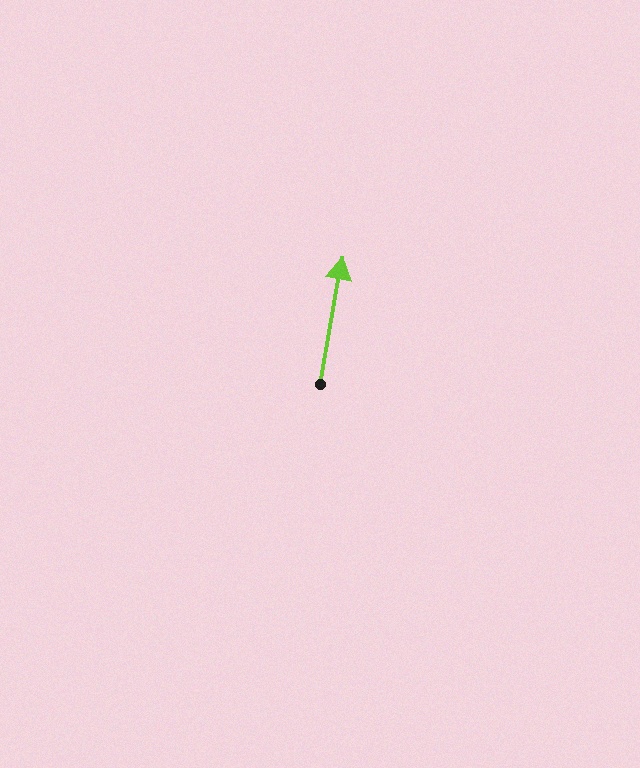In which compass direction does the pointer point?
North.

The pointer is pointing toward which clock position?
Roughly 12 o'clock.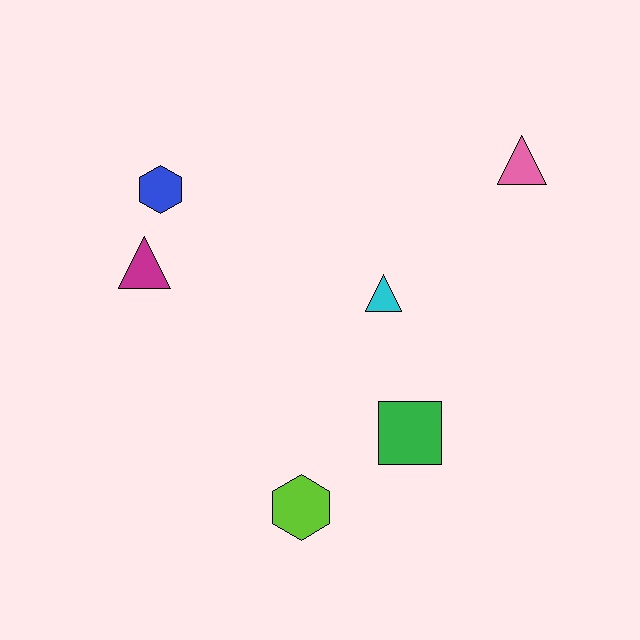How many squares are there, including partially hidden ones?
There is 1 square.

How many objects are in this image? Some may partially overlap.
There are 6 objects.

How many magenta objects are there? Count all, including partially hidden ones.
There is 1 magenta object.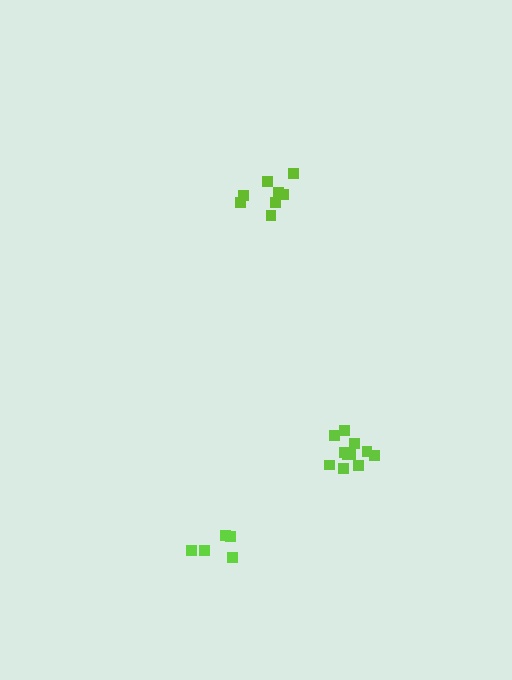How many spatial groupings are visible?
There are 3 spatial groupings.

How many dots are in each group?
Group 1: 11 dots, Group 2: 5 dots, Group 3: 8 dots (24 total).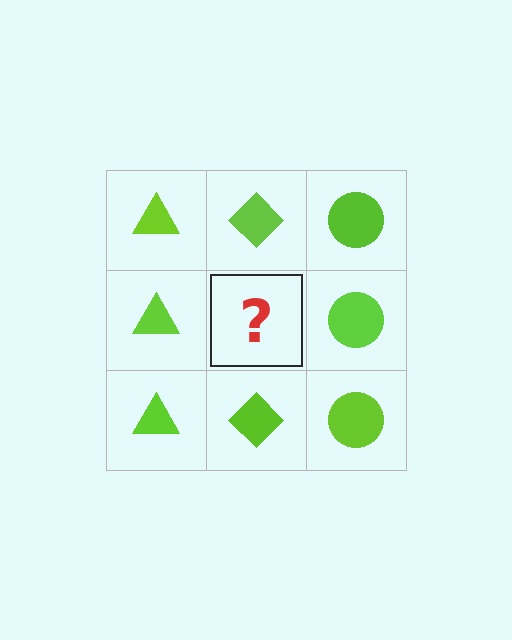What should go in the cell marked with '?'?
The missing cell should contain a lime diamond.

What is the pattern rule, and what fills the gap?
The rule is that each column has a consistent shape. The gap should be filled with a lime diamond.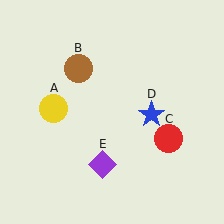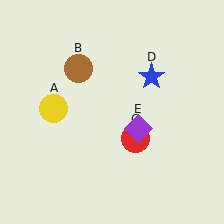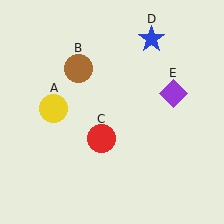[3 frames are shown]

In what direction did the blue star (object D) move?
The blue star (object D) moved up.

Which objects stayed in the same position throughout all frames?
Yellow circle (object A) and brown circle (object B) remained stationary.